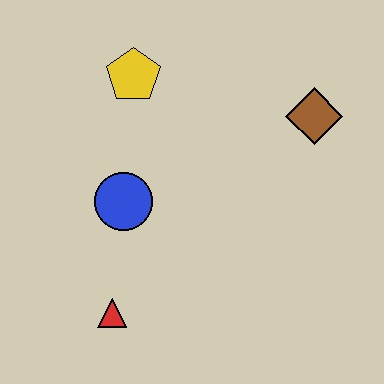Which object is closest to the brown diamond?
The yellow pentagon is closest to the brown diamond.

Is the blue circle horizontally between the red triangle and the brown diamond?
Yes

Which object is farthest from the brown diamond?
The red triangle is farthest from the brown diamond.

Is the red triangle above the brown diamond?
No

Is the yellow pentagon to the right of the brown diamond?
No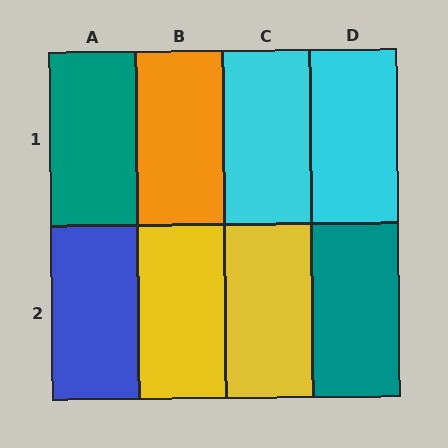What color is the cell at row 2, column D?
Teal.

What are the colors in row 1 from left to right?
Teal, orange, cyan, cyan.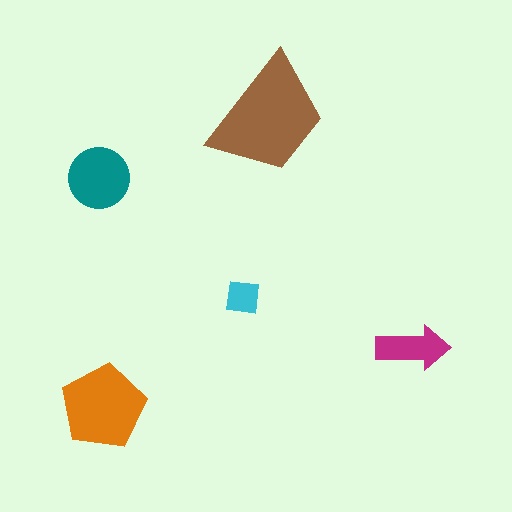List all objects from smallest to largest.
The cyan square, the magenta arrow, the teal circle, the orange pentagon, the brown trapezoid.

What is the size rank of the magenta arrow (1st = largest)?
4th.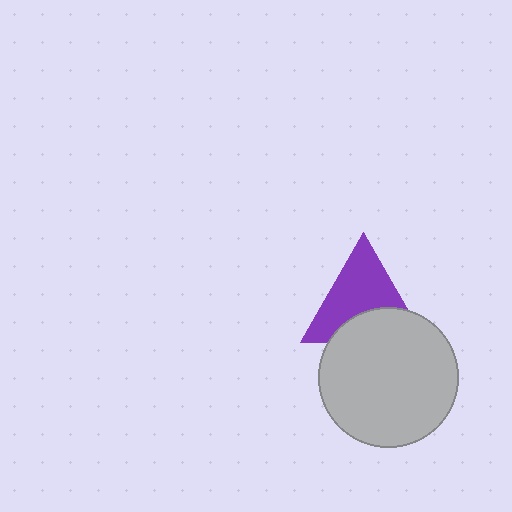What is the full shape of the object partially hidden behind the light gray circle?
The partially hidden object is a purple triangle.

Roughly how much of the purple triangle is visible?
About half of it is visible (roughly 63%).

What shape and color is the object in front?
The object in front is a light gray circle.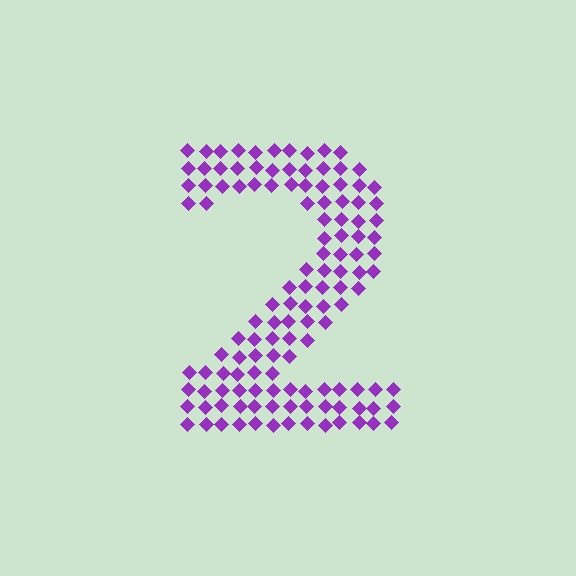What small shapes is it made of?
It is made of small diamonds.